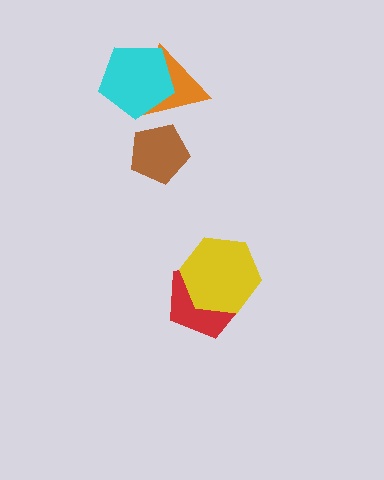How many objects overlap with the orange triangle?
1 object overlaps with the orange triangle.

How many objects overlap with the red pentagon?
1 object overlaps with the red pentagon.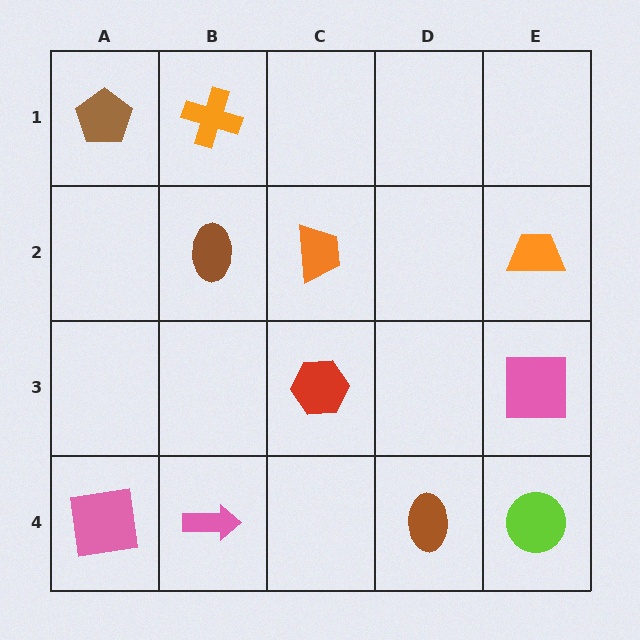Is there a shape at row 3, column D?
No, that cell is empty.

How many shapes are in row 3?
2 shapes.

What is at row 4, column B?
A pink arrow.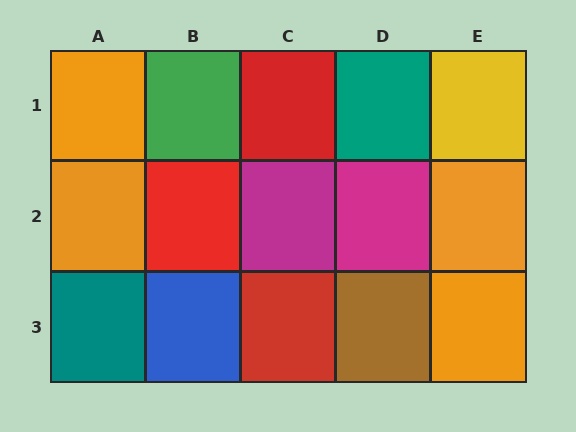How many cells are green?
1 cell is green.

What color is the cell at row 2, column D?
Magenta.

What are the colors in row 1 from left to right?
Orange, green, red, teal, yellow.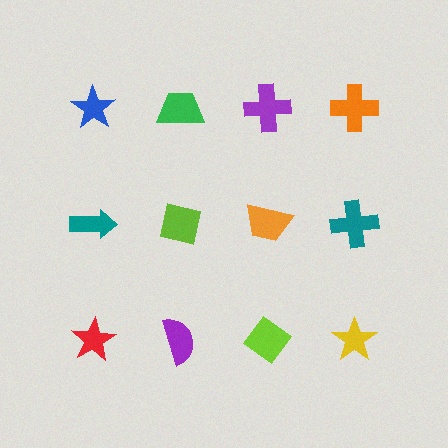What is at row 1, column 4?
An orange cross.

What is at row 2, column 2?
A lime square.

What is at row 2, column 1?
A teal arrow.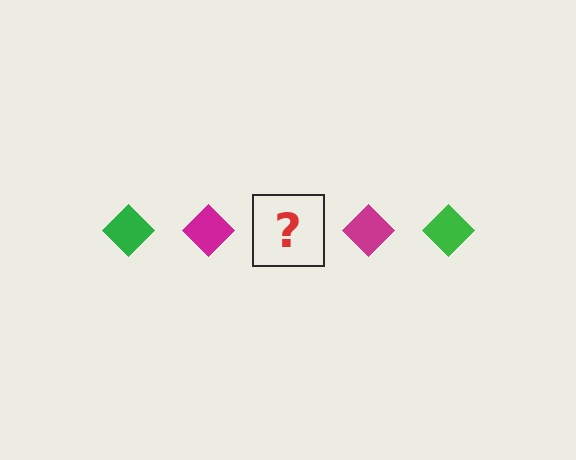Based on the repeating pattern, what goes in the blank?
The blank should be a green diamond.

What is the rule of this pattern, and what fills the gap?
The rule is that the pattern cycles through green, magenta diamonds. The gap should be filled with a green diamond.